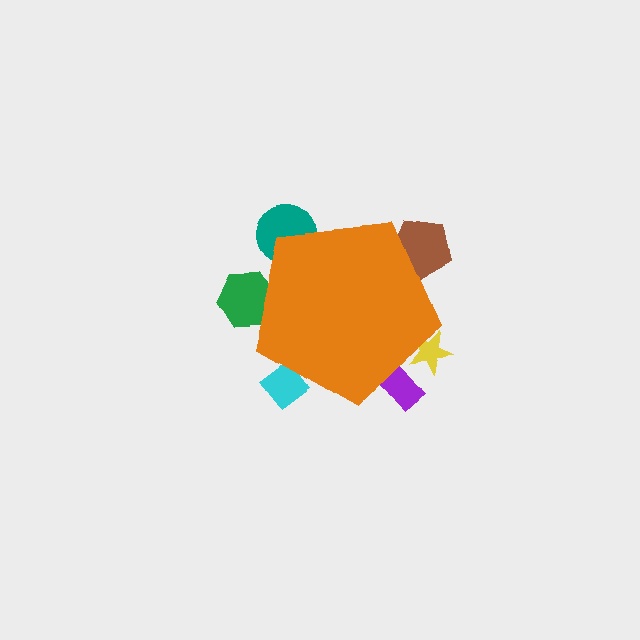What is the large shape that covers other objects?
An orange pentagon.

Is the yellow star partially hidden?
Yes, the yellow star is partially hidden behind the orange pentagon.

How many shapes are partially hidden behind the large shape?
6 shapes are partially hidden.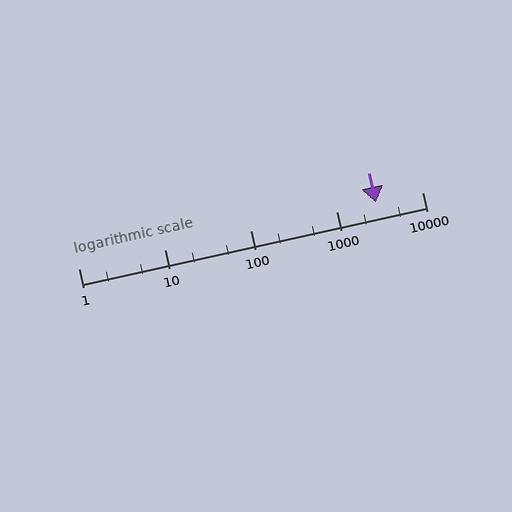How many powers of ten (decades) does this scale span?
The scale spans 4 decades, from 1 to 10000.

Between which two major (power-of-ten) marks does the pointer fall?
The pointer is between 1000 and 10000.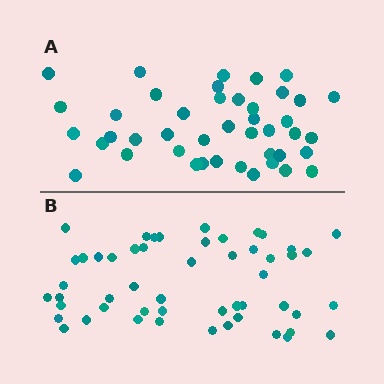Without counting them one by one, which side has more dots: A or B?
Region B (the bottom region) has more dots.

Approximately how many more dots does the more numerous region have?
Region B has roughly 8 or so more dots than region A.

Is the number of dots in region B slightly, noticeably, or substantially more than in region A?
Region B has only slightly more — the two regions are fairly close. The ratio is roughly 1.2 to 1.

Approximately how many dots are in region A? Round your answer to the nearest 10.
About 40 dots. (The exact count is 43, which rounds to 40.)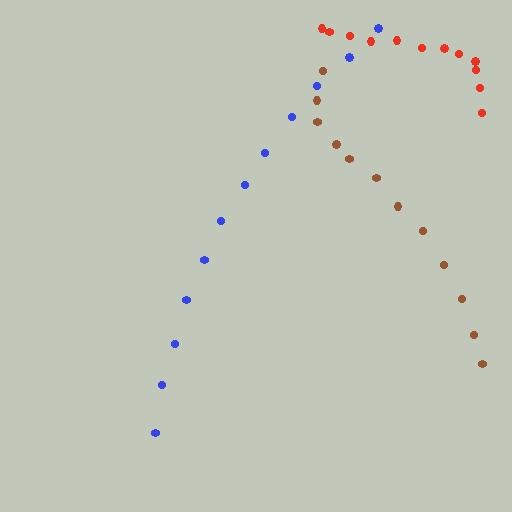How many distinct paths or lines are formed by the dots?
There are 3 distinct paths.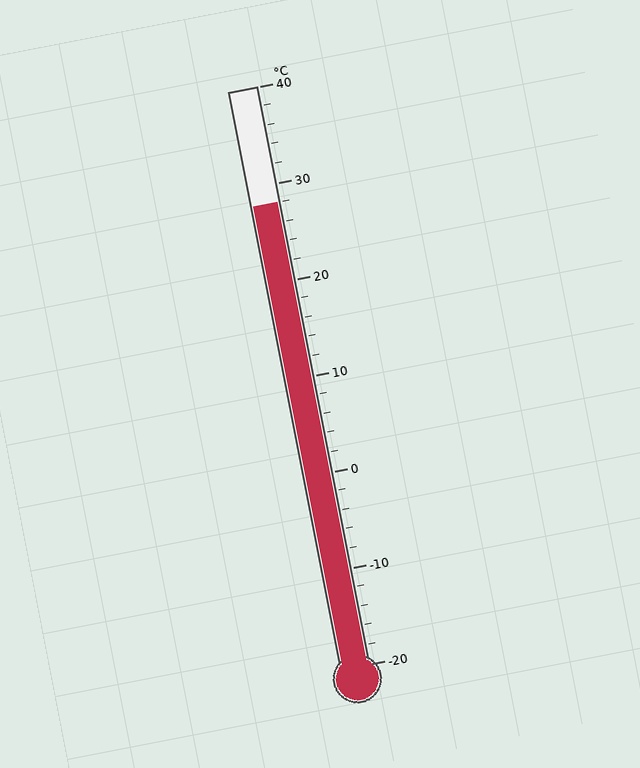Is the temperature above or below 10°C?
The temperature is above 10°C.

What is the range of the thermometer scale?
The thermometer scale ranges from -20°C to 40°C.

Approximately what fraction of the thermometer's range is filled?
The thermometer is filled to approximately 80% of its range.